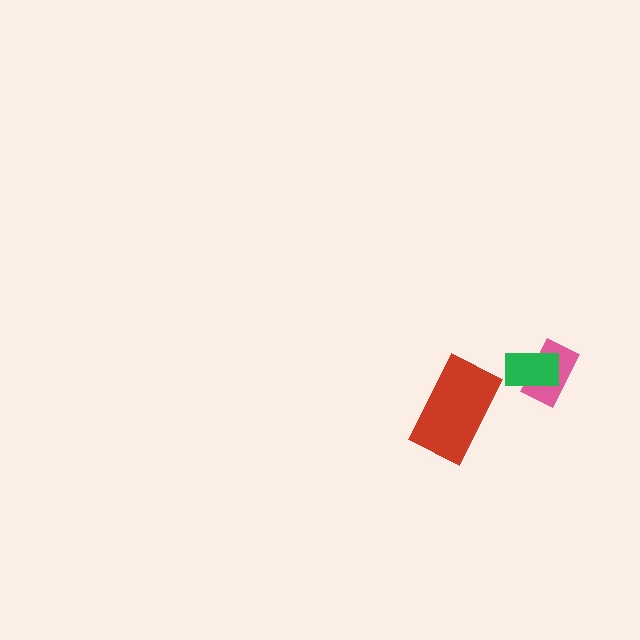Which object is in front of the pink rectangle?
The green rectangle is in front of the pink rectangle.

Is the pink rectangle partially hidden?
Yes, it is partially covered by another shape.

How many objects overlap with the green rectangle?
1 object overlaps with the green rectangle.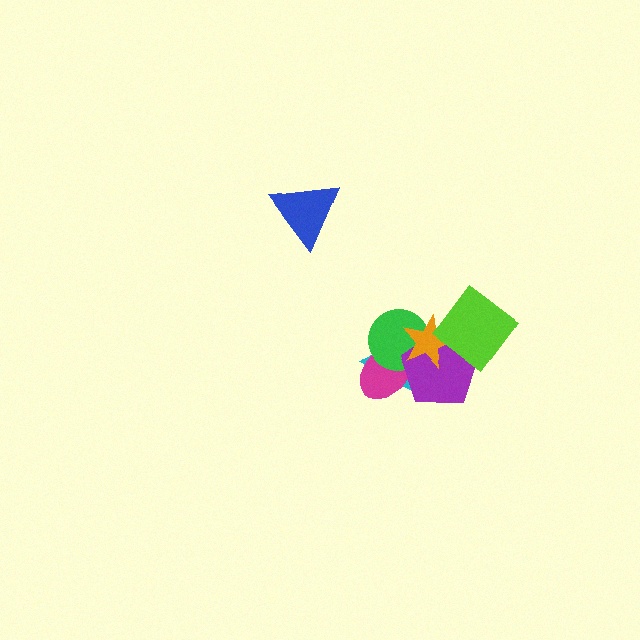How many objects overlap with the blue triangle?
0 objects overlap with the blue triangle.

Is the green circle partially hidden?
Yes, it is partially covered by another shape.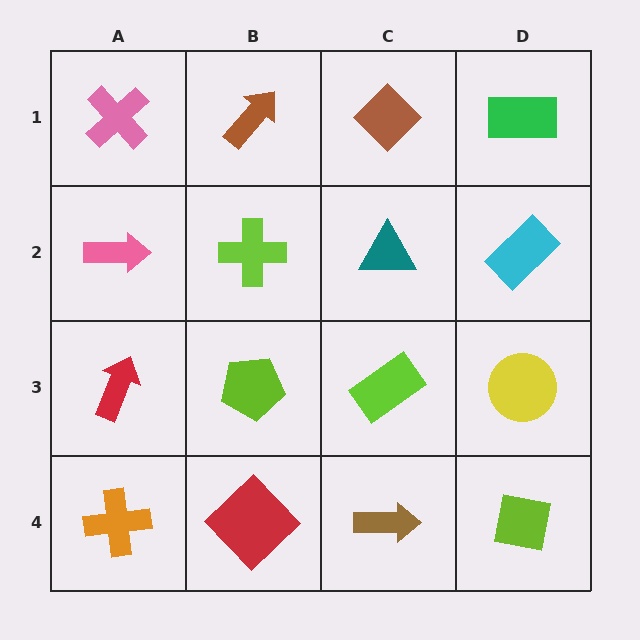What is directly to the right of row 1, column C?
A green rectangle.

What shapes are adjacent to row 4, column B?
A lime pentagon (row 3, column B), an orange cross (row 4, column A), a brown arrow (row 4, column C).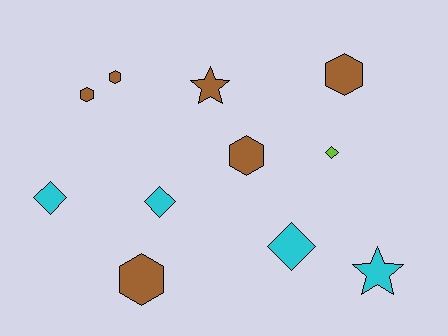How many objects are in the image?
There are 11 objects.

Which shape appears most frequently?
Hexagon, with 5 objects.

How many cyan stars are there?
There is 1 cyan star.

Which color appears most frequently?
Brown, with 6 objects.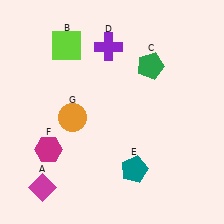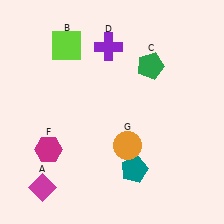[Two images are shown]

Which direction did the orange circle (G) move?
The orange circle (G) moved right.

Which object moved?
The orange circle (G) moved right.